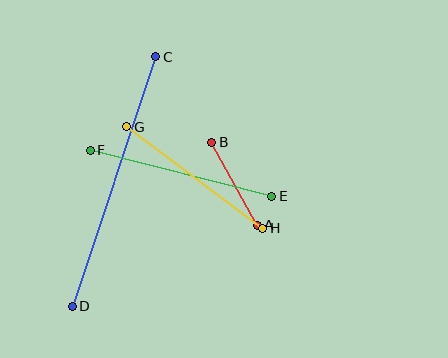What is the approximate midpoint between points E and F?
The midpoint is at approximately (181, 173) pixels.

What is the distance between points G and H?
The distance is approximately 170 pixels.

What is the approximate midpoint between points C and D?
The midpoint is at approximately (114, 182) pixels.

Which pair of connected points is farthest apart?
Points C and D are farthest apart.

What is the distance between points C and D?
The distance is approximately 263 pixels.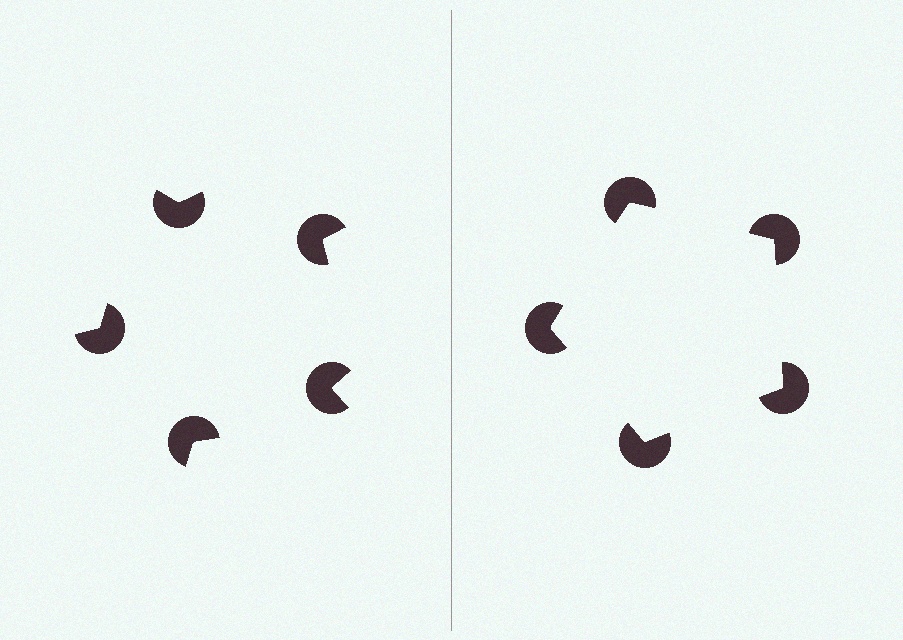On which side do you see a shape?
An illusory pentagon appears on the right side. On the left side the wedge cuts are rotated, so no coherent shape forms.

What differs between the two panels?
The pac-man discs are positioned identically on both sides; only the wedge orientations differ. On the right they align to a pentagon; on the left they are misaligned.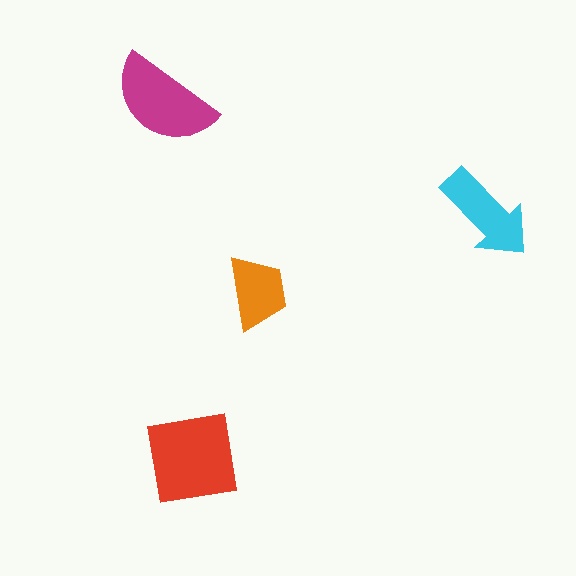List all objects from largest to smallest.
The red square, the magenta semicircle, the cyan arrow, the orange trapezoid.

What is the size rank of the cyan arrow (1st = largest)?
3rd.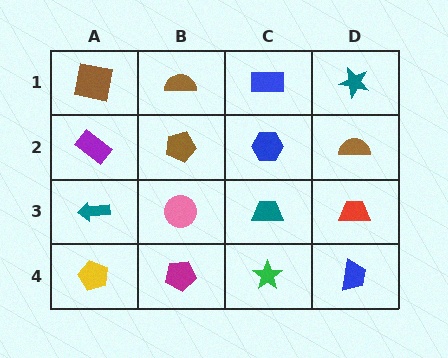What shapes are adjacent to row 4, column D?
A red trapezoid (row 3, column D), a green star (row 4, column C).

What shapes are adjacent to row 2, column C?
A blue rectangle (row 1, column C), a teal trapezoid (row 3, column C), a brown pentagon (row 2, column B), a brown semicircle (row 2, column D).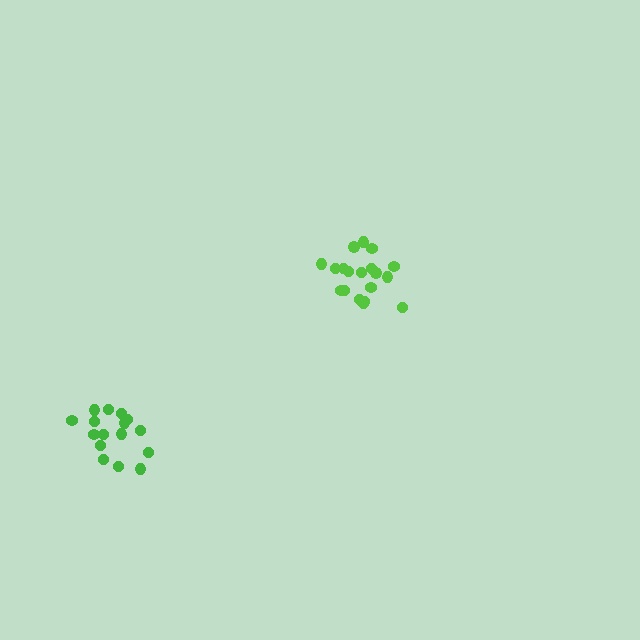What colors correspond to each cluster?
The clusters are colored: lime, green.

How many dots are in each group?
Group 1: 19 dots, Group 2: 16 dots (35 total).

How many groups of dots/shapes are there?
There are 2 groups.